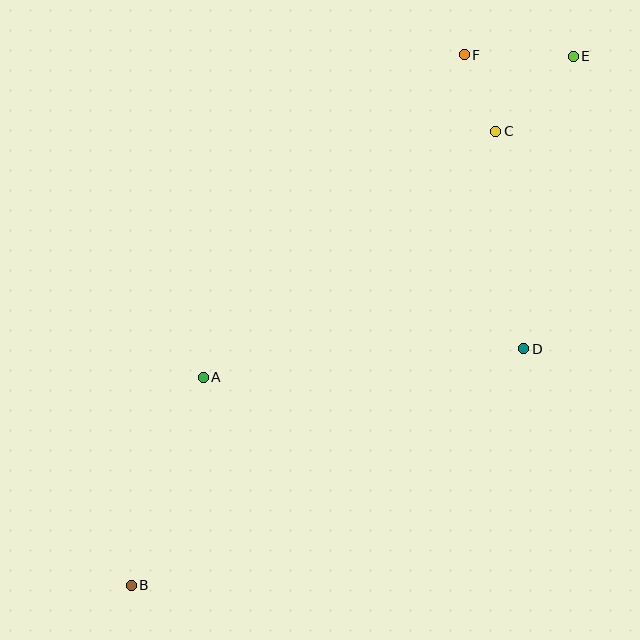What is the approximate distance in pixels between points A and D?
The distance between A and D is approximately 322 pixels.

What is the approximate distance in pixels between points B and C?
The distance between B and C is approximately 582 pixels.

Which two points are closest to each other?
Points C and F are closest to each other.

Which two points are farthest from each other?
Points B and E are farthest from each other.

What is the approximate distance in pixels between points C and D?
The distance between C and D is approximately 219 pixels.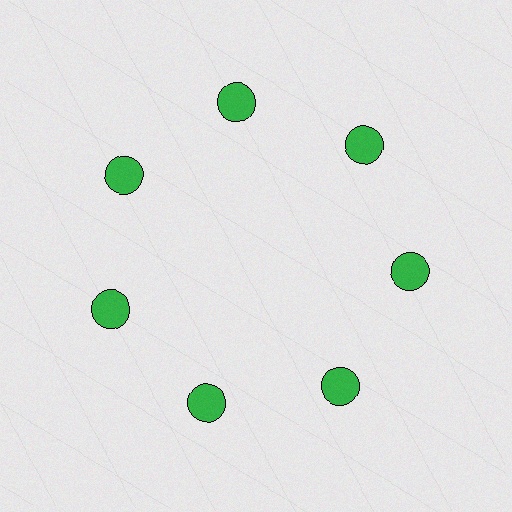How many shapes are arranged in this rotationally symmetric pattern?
There are 7 shapes, arranged in 7 groups of 1.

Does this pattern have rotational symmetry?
Yes, this pattern has 7-fold rotational symmetry. It looks the same after rotating 51 degrees around the center.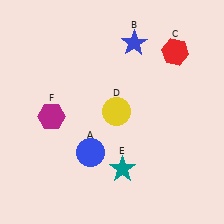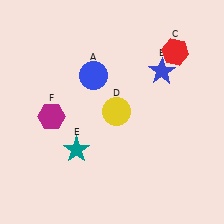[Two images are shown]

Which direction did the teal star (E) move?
The teal star (E) moved left.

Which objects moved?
The objects that moved are: the blue circle (A), the blue star (B), the teal star (E).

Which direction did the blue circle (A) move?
The blue circle (A) moved up.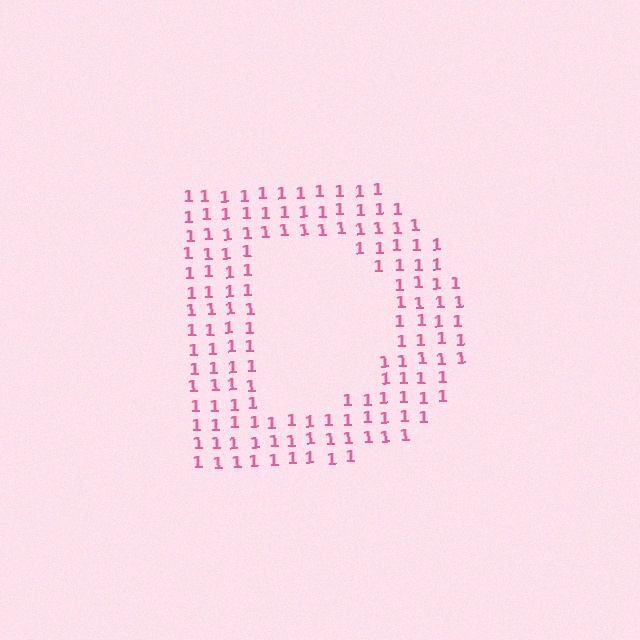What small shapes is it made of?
It is made of small digit 1's.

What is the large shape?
The large shape is the letter D.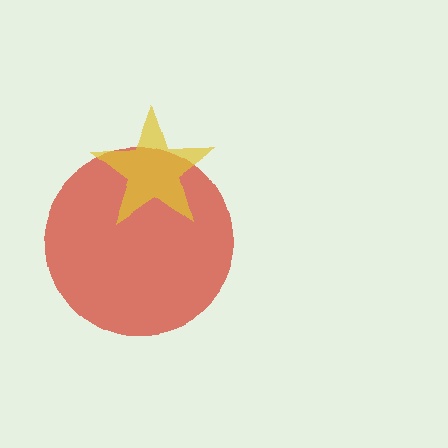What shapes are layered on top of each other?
The layered shapes are: a red circle, a yellow star.